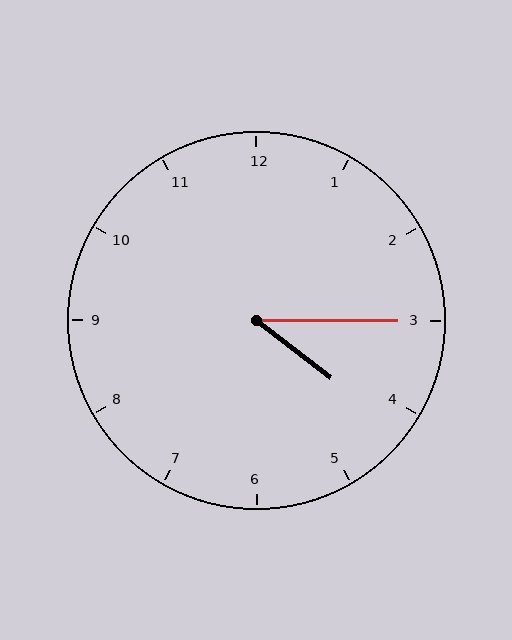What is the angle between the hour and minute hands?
Approximately 38 degrees.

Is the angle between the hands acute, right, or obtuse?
It is acute.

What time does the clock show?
4:15.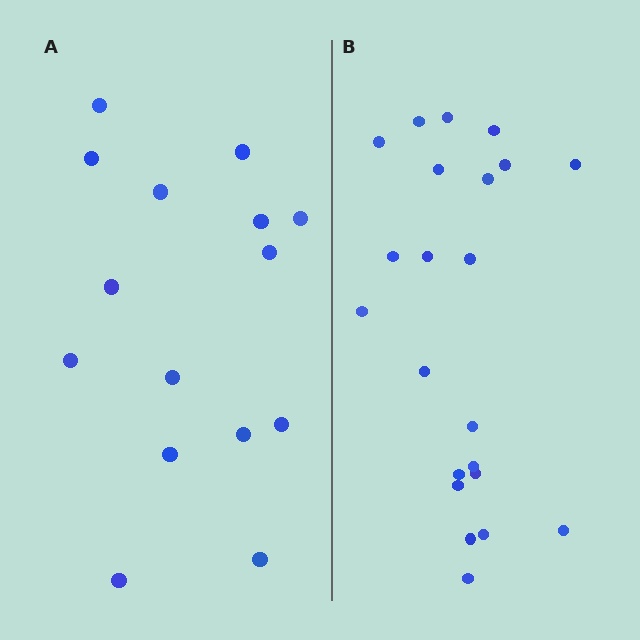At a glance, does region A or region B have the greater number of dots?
Region B (the right region) has more dots.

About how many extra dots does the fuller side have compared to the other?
Region B has roughly 8 or so more dots than region A.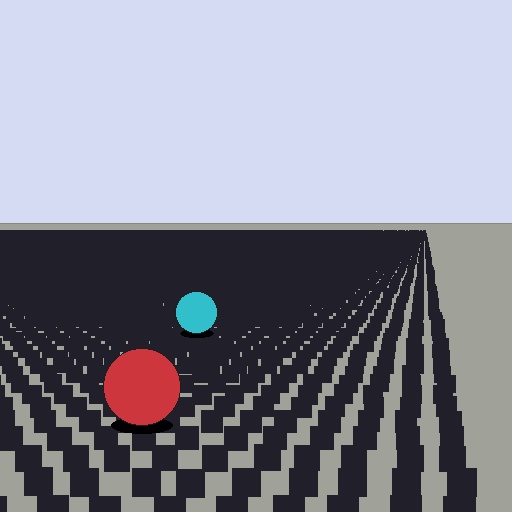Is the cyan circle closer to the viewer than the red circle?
No. The red circle is closer — you can tell from the texture gradient: the ground texture is coarser near it.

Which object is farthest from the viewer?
The cyan circle is farthest from the viewer. It appears smaller and the ground texture around it is denser.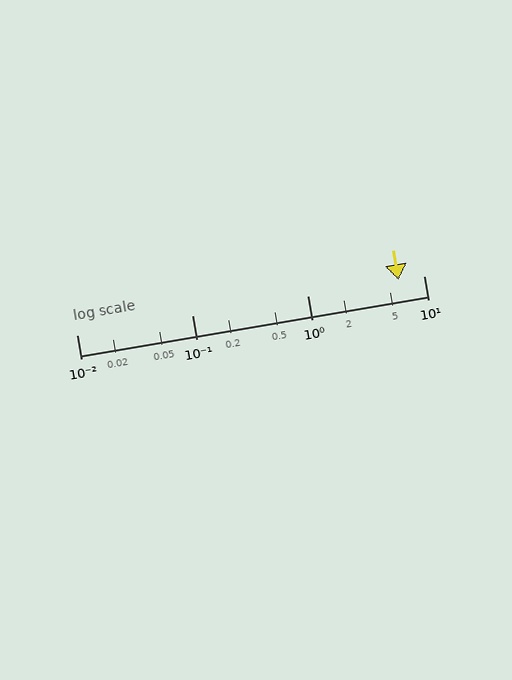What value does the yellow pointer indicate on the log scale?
The pointer indicates approximately 6.1.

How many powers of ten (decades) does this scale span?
The scale spans 3 decades, from 0.01 to 10.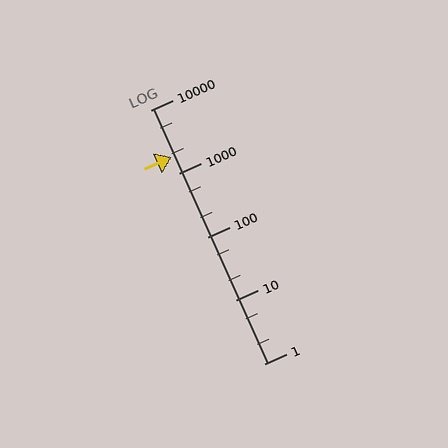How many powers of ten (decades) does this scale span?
The scale spans 4 decades, from 1 to 10000.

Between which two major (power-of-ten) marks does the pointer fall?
The pointer is between 1000 and 10000.